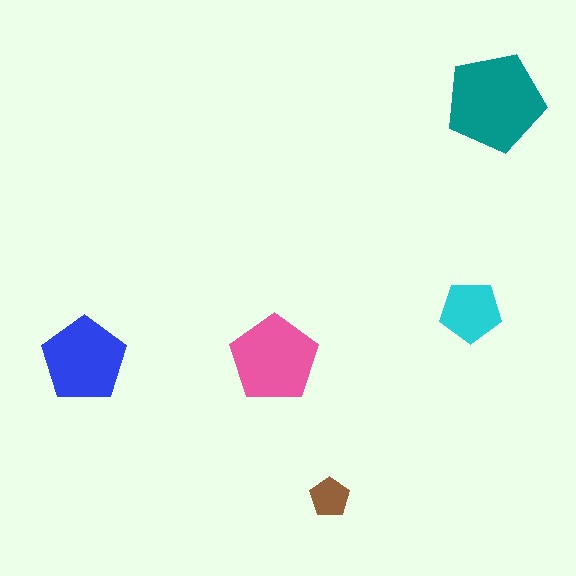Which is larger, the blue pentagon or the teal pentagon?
The teal one.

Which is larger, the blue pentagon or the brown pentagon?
The blue one.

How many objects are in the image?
There are 5 objects in the image.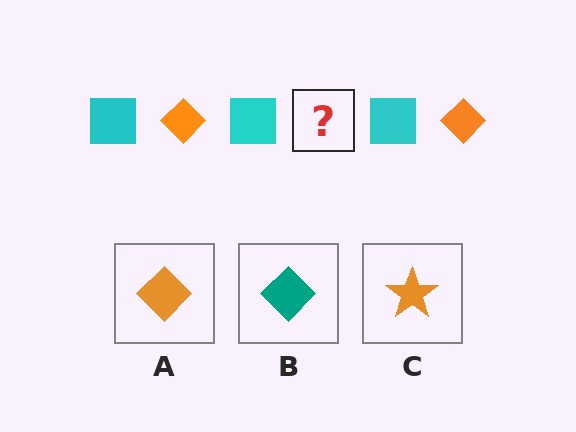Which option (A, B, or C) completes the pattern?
A.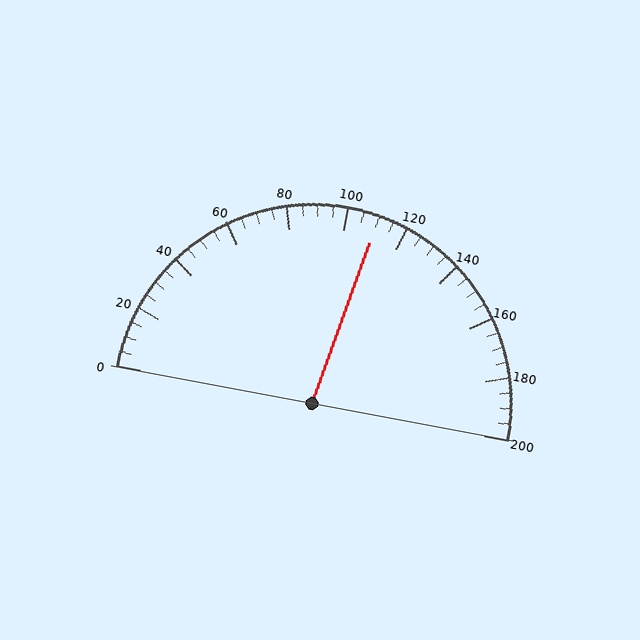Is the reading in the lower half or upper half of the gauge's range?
The reading is in the upper half of the range (0 to 200).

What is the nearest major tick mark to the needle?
The nearest major tick mark is 120.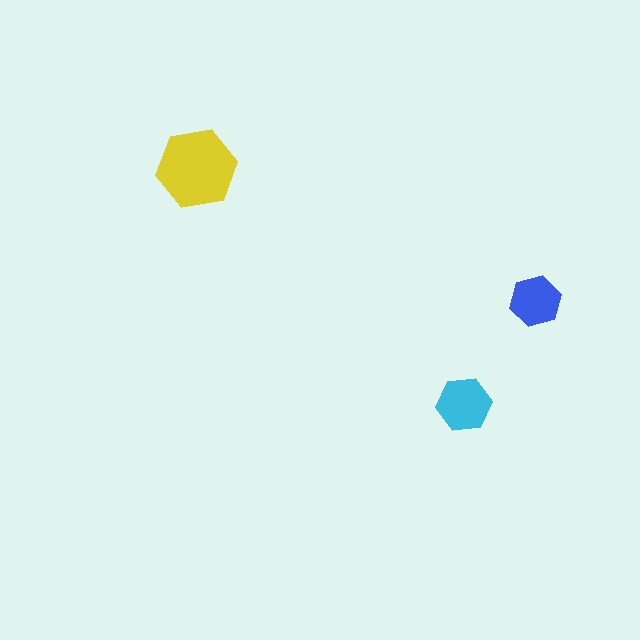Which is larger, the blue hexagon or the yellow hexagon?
The yellow one.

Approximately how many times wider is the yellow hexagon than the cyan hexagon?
About 1.5 times wider.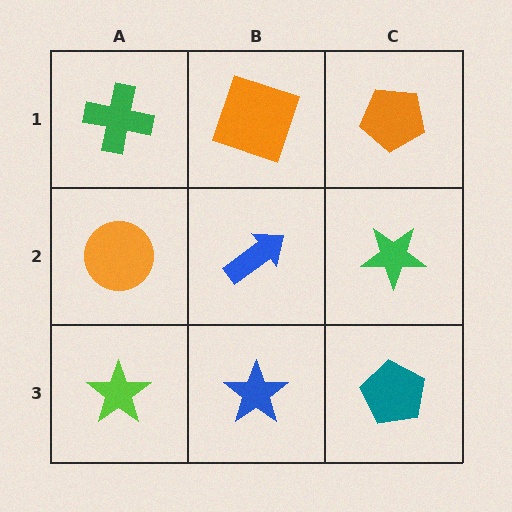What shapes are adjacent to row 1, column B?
A blue arrow (row 2, column B), a green cross (row 1, column A), an orange pentagon (row 1, column C).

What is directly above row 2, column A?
A green cross.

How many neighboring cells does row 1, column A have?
2.